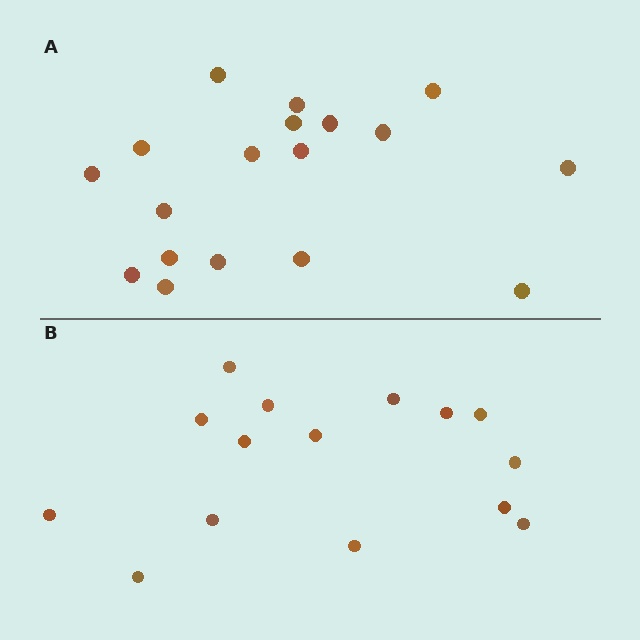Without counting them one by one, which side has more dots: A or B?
Region A (the top region) has more dots.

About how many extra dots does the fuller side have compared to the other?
Region A has just a few more — roughly 2 or 3 more dots than region B.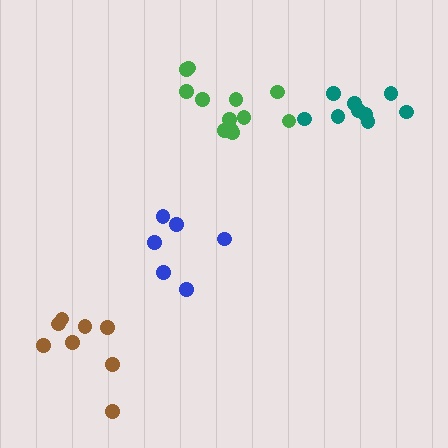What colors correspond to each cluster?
The clusters are colored: green, brown, blue, teal.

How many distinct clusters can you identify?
There are 4 distinct clusters.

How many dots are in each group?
Group 1: 12 dots, Group 2: 8 dots, Group 3: 6 dots, Group 4: 9 dots (35 total).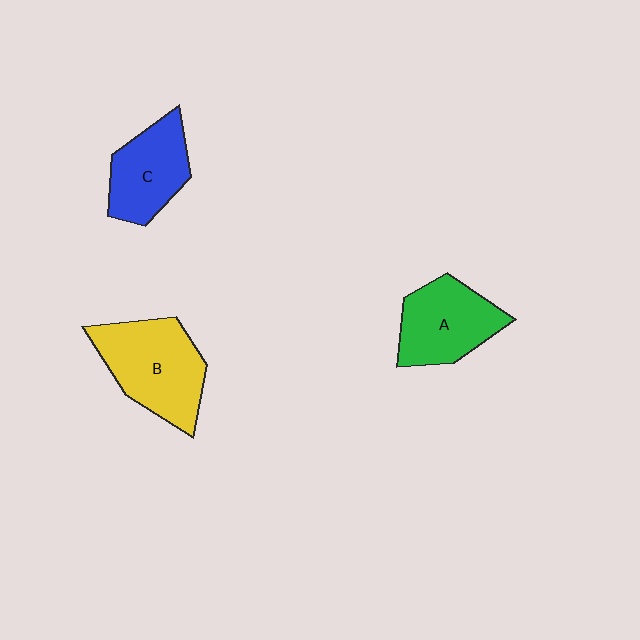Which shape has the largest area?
Shape B (yellow).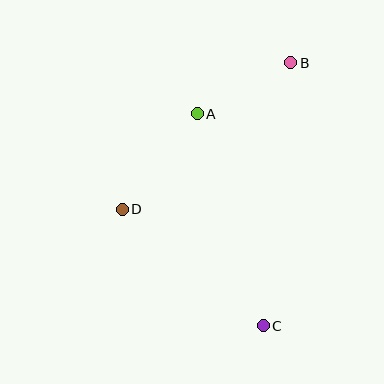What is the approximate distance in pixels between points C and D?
The distance between C and D is approximately 183 pixels.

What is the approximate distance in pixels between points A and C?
The distance between A and C is approximately 222 pixels.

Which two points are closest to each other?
Points A and B are closest to each other.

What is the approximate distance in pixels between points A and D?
The distance between A and D is approximately 122 pixels.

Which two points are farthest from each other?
Points B and C are farthest from each other.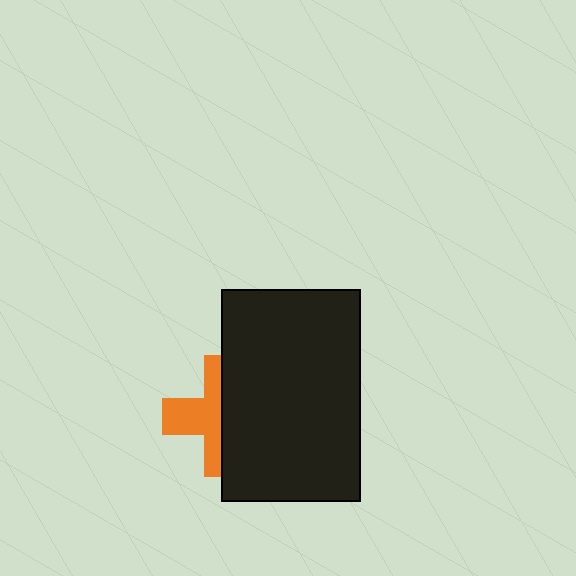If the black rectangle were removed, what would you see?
You would see the complete orange cross.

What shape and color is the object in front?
The object in front is a black rectangle.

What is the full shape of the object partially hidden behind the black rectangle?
The partially hidden object is an orange cross.